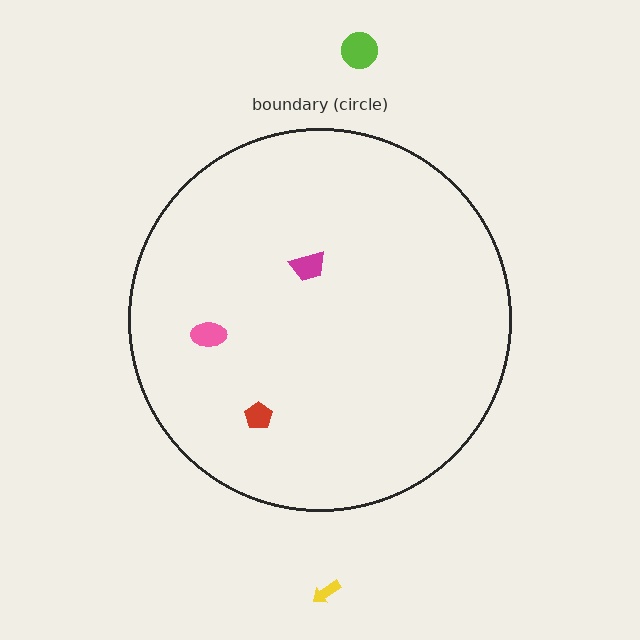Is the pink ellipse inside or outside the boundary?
Inside.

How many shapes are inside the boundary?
3 inside, 2 outside.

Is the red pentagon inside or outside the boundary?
Inside.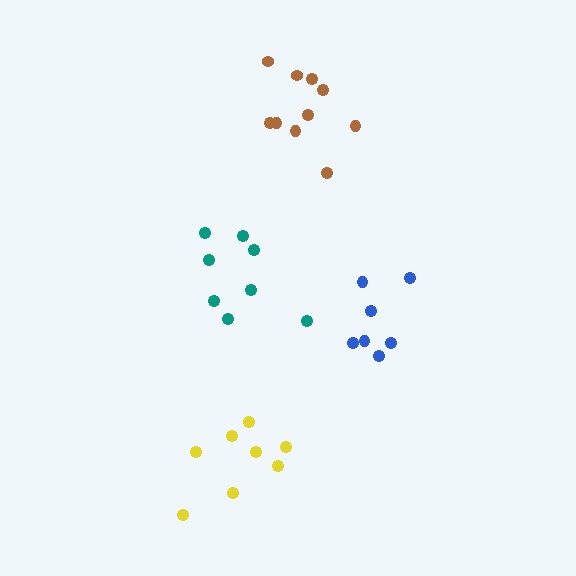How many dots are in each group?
Group 1: 8 dots, Group 2: 10 dots, Group 3: 7 dots, Group 4: 8 dots (33 total).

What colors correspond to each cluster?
The clusters are colored: yellow, brown, blue, teal.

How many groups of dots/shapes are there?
There are 4 groups.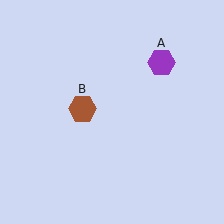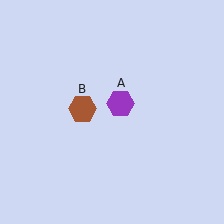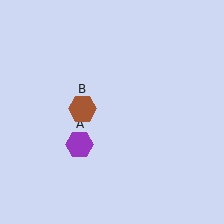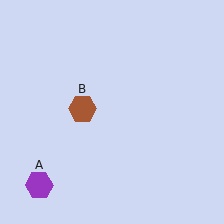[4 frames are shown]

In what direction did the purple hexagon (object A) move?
The purple hexagon (object A) moved down and to the left.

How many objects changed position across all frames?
1 object changed position: purple hexagon (object A).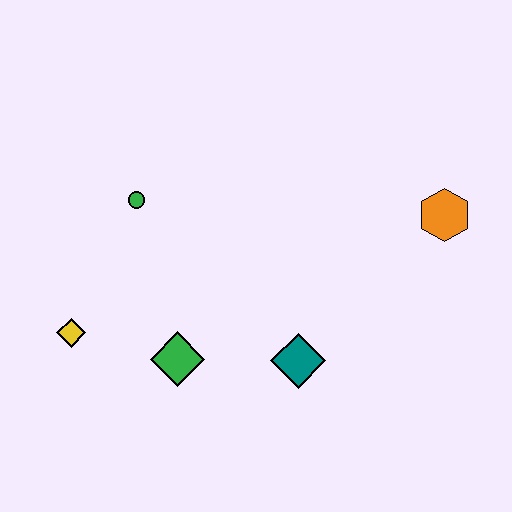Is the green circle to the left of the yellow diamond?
No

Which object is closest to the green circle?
The yellow diamond is closest to the green circle.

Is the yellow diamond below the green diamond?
No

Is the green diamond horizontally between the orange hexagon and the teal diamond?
No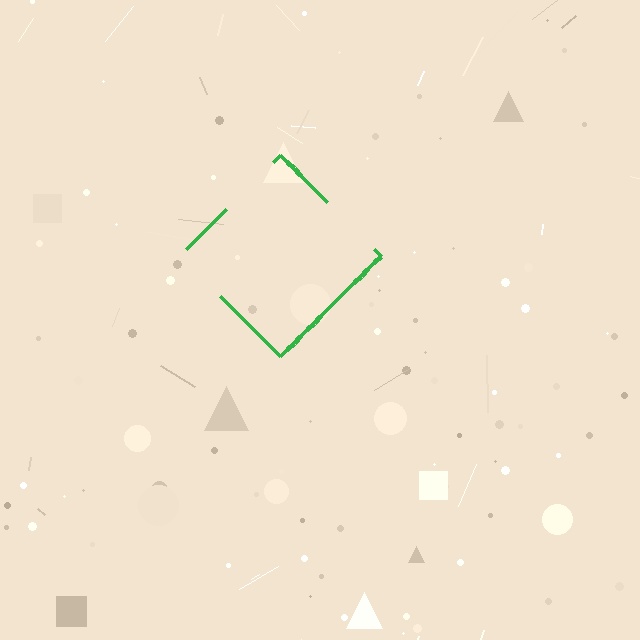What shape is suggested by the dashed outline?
The dashed outline suggests a diamond.